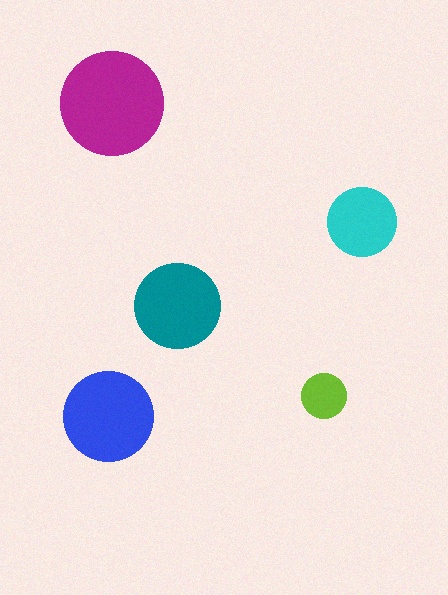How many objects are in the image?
There are 5 objects in the image.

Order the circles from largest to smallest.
the magenta one, the blue one, the teal one, the cyan one, the lime one.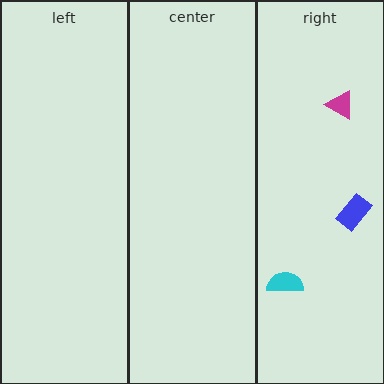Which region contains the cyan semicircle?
The right region.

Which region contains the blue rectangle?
The right region.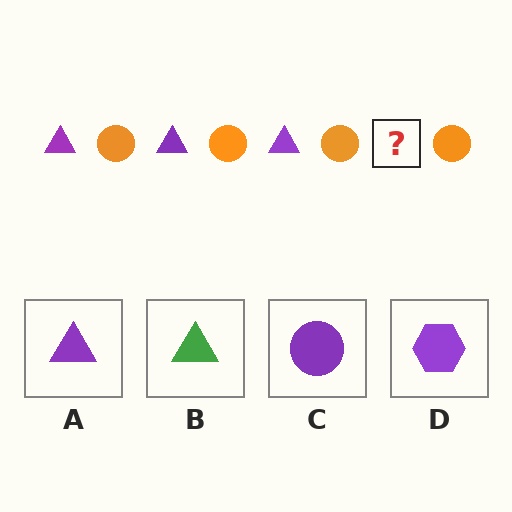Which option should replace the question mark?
Option A.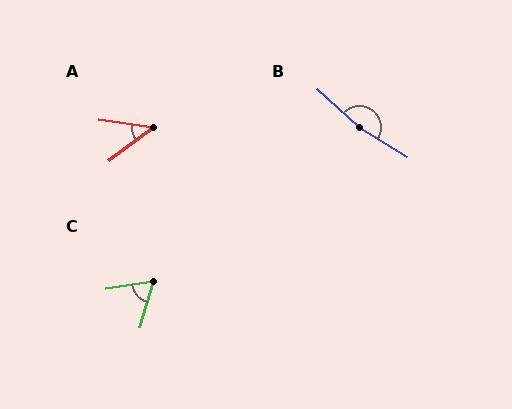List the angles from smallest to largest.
A (45°), C (66°), B (169°).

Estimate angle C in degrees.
Approximately 66 degrees.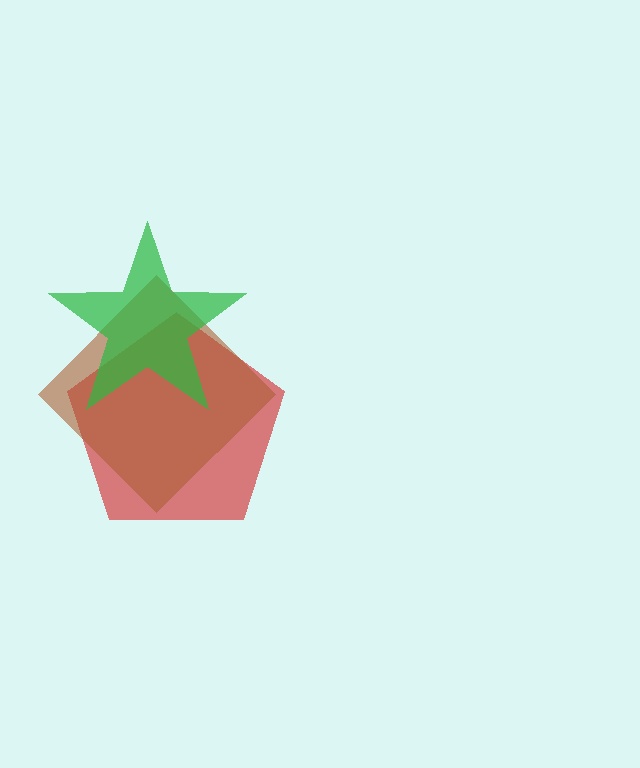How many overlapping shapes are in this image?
There are 3 overlapping shapes in the image.